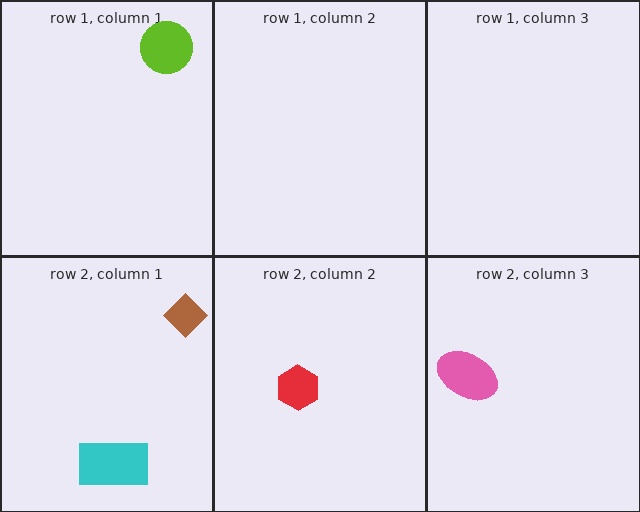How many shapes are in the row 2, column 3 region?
1.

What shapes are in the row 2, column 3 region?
The pink ellipse.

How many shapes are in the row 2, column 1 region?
2.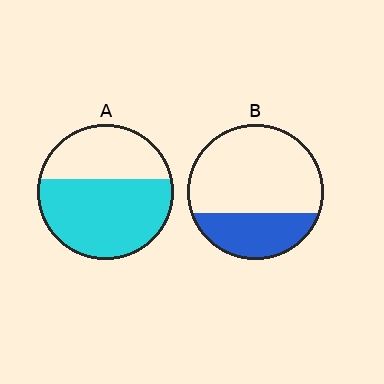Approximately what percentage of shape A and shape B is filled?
A is approximately 60% and B is approximately 30%.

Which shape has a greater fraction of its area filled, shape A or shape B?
Shape A.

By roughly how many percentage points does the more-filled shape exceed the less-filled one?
By roughly 30 percentage points (A over B).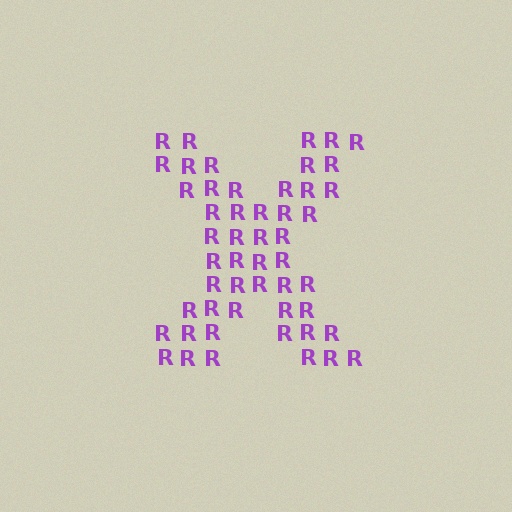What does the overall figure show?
The overall figure shows the letter X.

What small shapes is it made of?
It is made of small letter R's.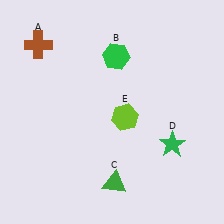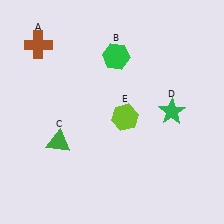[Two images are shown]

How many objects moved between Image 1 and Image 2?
2 objects moved between the two images.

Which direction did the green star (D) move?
The green star (D) moved up.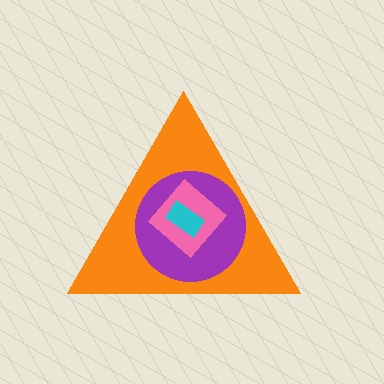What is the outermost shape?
The orange triangle.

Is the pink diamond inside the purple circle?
Yes.